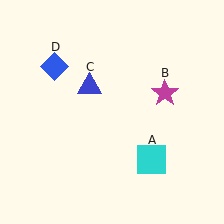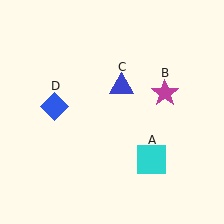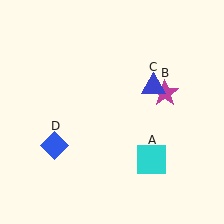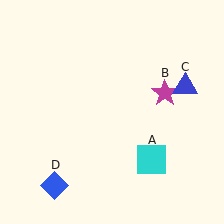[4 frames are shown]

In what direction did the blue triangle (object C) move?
The blue triangle (object C) moved right.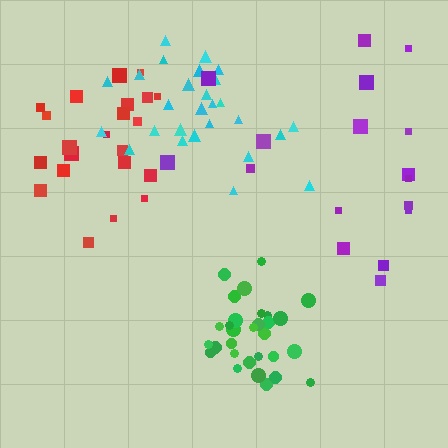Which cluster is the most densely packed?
Green.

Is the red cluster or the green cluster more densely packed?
Green.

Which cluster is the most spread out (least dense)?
Purple.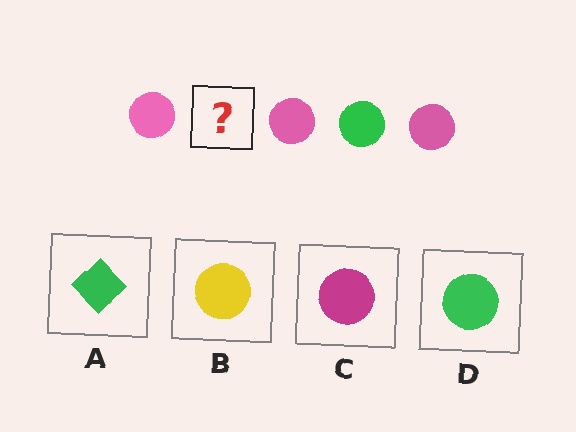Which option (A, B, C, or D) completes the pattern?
D.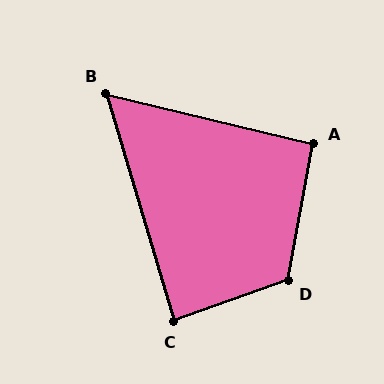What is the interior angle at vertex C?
Approximately 87 degrees (approximately right).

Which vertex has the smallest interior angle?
B, at approximately 60 degrees.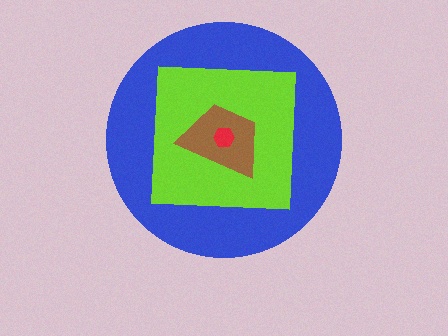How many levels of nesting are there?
4.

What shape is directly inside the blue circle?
The lime square.